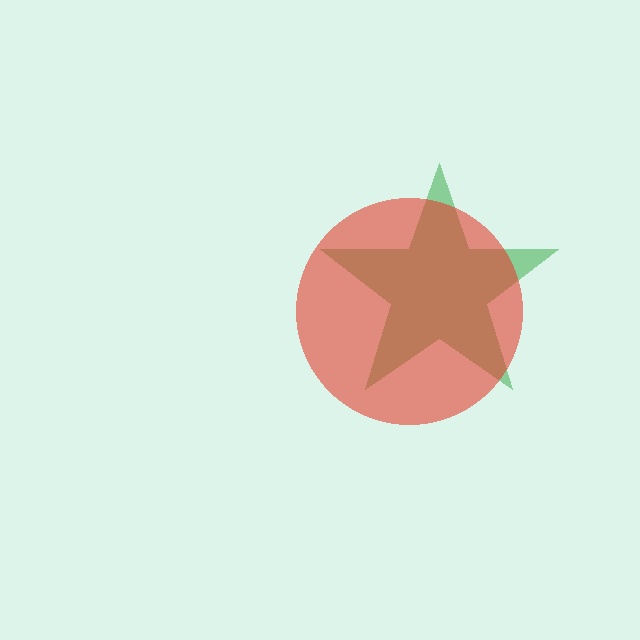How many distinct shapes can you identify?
There are 2 distinct shapes: a green star, a red circle.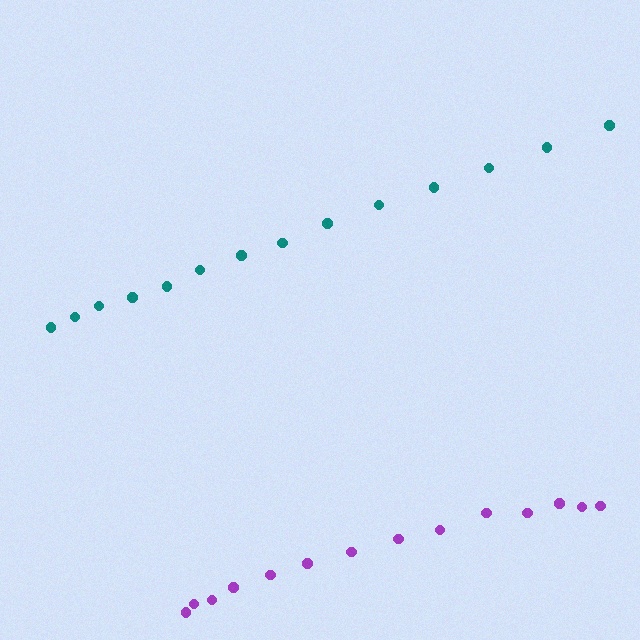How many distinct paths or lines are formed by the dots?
There are 2 distinct paths.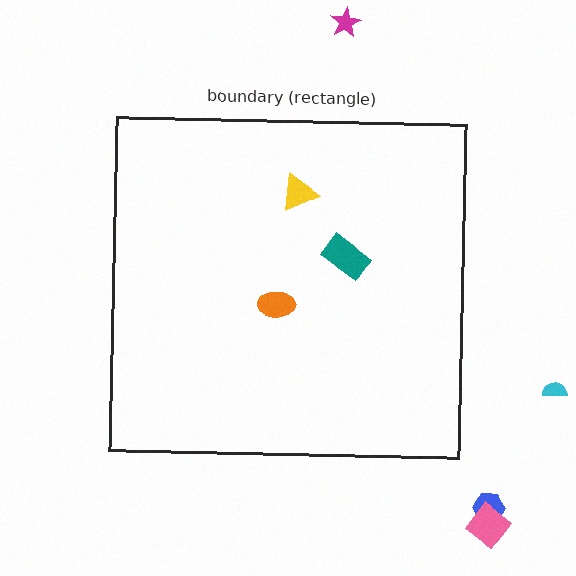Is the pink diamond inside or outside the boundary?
Outside.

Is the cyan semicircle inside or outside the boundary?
Outside.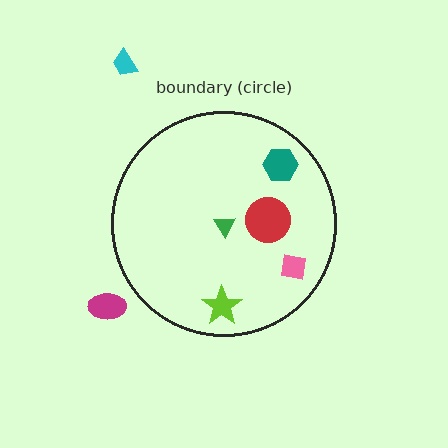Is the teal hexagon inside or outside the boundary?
Inside.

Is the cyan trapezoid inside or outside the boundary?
Outside.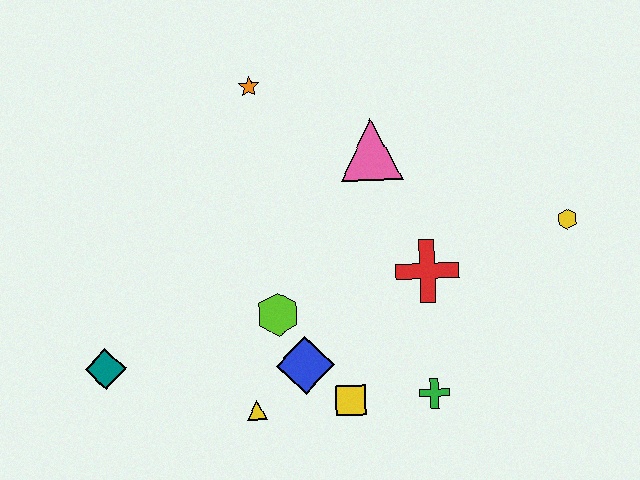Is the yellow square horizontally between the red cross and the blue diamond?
Yes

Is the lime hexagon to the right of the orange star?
Yes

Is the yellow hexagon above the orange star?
No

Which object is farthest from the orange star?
The green cross is farthest from the orange star.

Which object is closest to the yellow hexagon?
The red cross is closest to the yellow hexagon.